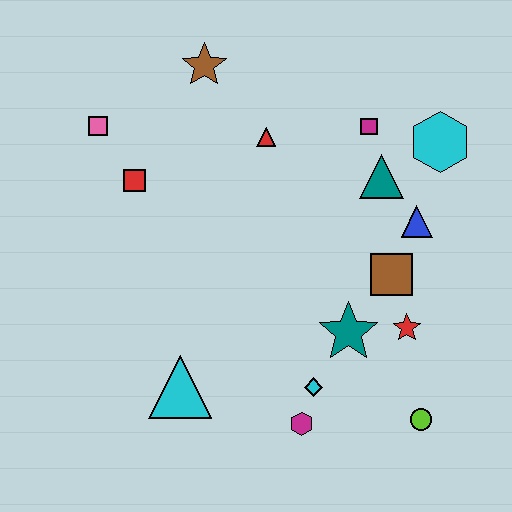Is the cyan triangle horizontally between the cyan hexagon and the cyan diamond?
No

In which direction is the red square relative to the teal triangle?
The red square is to the left of the teal triangle.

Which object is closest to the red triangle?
The brown star is closest to the red triangle.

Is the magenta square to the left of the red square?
No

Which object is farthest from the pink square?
The lime circle is farthest from the pink square.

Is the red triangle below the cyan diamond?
No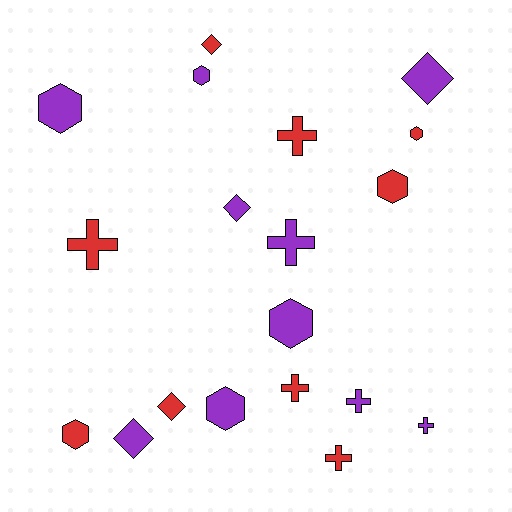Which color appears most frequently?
Purple, with 10 objects.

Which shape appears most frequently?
Cross, with 7 objects.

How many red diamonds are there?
There are 2 red diamonds.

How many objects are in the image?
There are 19 objects.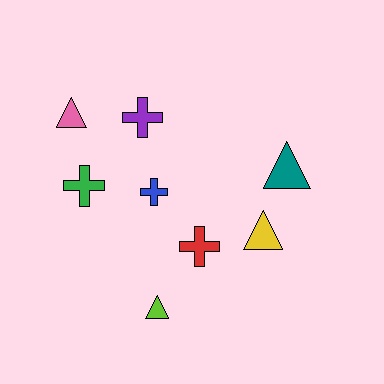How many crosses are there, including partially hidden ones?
There are 4 crosses.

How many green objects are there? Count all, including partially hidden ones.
There is 1 green object.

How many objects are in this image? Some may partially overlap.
There are 8 objects.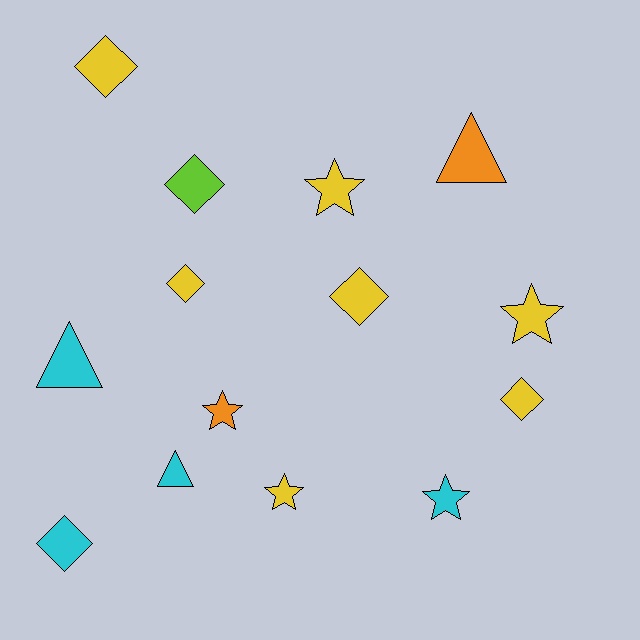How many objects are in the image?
There are 14 objects.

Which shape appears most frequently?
Diamond, with 6 objects.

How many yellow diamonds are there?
There are 4 yellow diamonds.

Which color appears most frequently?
Yellow, with 7 objects.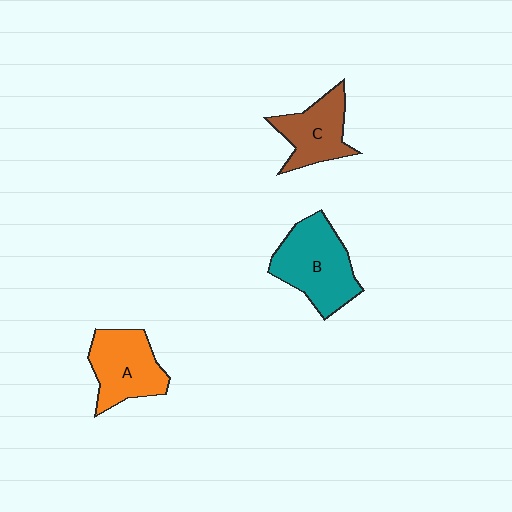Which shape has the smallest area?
Shape C (brown).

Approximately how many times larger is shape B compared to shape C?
Approximately 1.4 times.